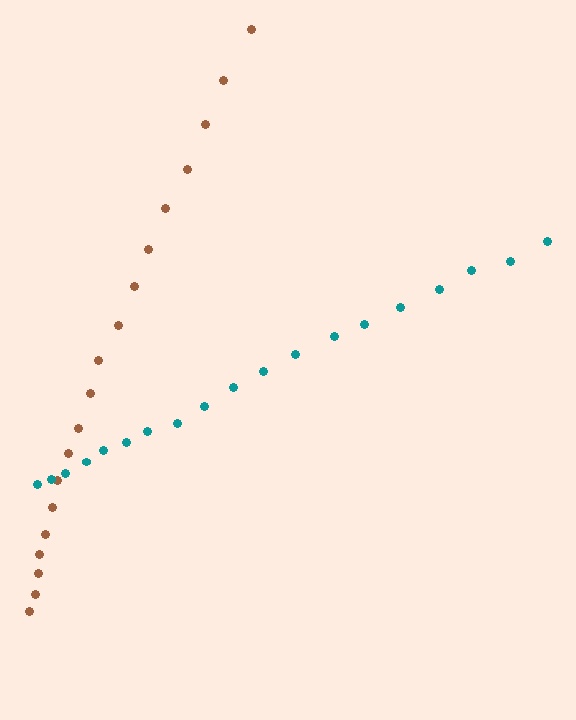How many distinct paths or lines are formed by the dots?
There are 2 distinct paths.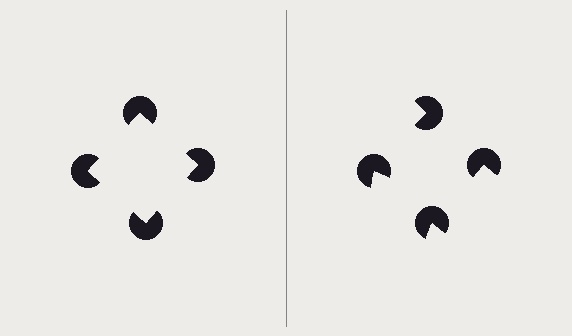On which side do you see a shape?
An illusory square appears on the left side. On the right side the wedge cuts are rotated, so no coherent shape forms.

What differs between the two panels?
The pac-man discs are positioned identically on both sides; only the wedge orientations differ. On the left they align to a square; on the right they are misaligned.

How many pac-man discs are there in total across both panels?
8 — 4 on each side.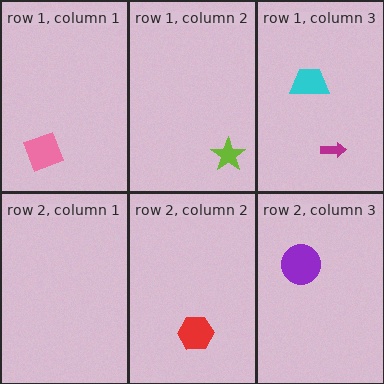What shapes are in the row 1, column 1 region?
The pink square.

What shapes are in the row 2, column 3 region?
The purple circle.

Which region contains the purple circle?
The row 2, column 3 region.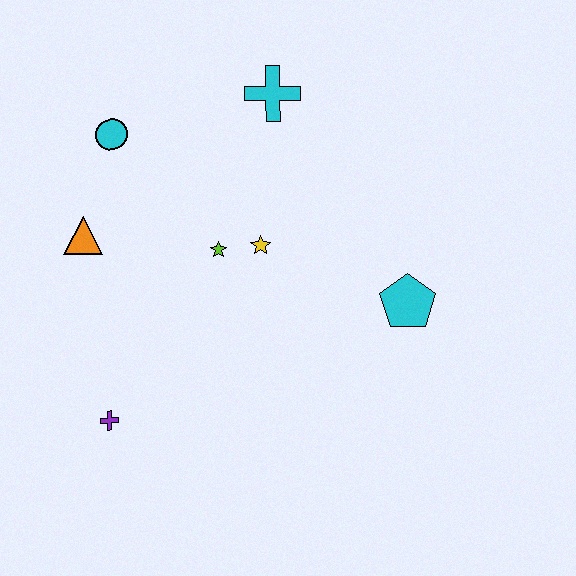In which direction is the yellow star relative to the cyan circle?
The yellow star is to the right of the cyan circle.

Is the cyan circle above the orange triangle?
Yes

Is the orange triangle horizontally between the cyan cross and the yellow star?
No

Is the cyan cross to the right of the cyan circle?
Yes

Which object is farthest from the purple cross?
The cyan cross is farthest from the purple cross.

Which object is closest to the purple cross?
The orange triangle is closest to the purple cross.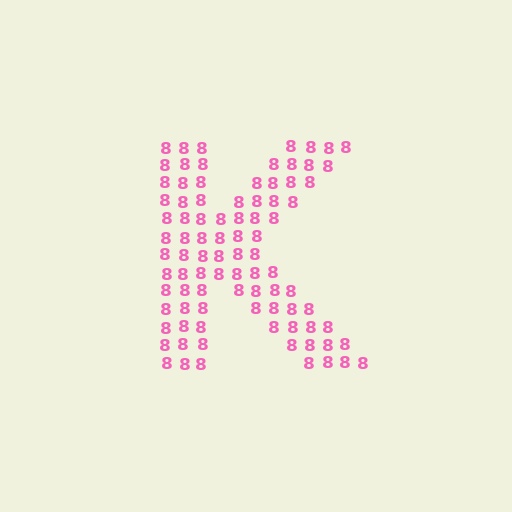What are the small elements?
The small elements are digit 8's.